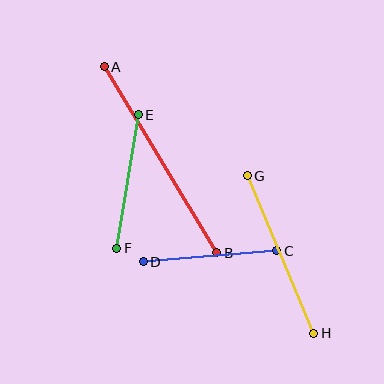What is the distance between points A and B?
The distance is approximately 217 pixels.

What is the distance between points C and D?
The distance is approximately 134 pixels.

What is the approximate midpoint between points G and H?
The midpoint is at approximately (280, 255) pixels.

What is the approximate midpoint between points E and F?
The midpoint is at approximately (127, 181) pixels.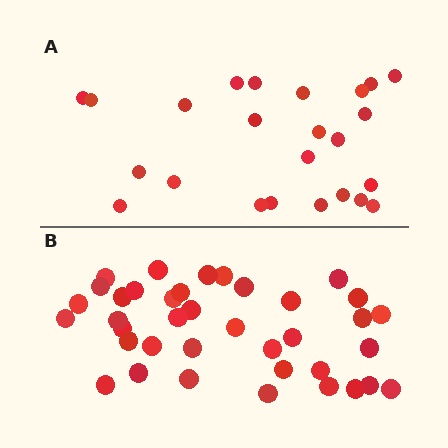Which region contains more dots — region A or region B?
Region B (the bottom region) has more dots.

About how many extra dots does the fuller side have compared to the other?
Region B has approximately 15 more dots than region A.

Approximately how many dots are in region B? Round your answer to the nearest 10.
About 40 dots. (The exact count is 38, which rounds to 40.)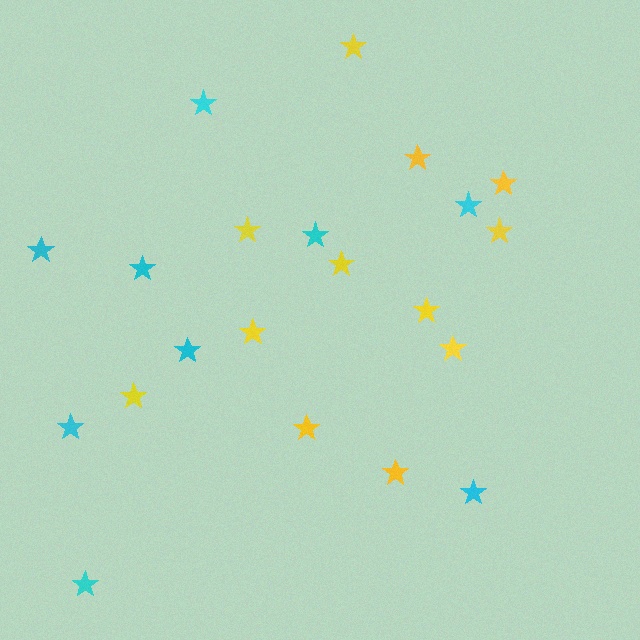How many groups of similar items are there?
There are 2 groups: one group of yellow stars (12) and one group of cyan stars (9).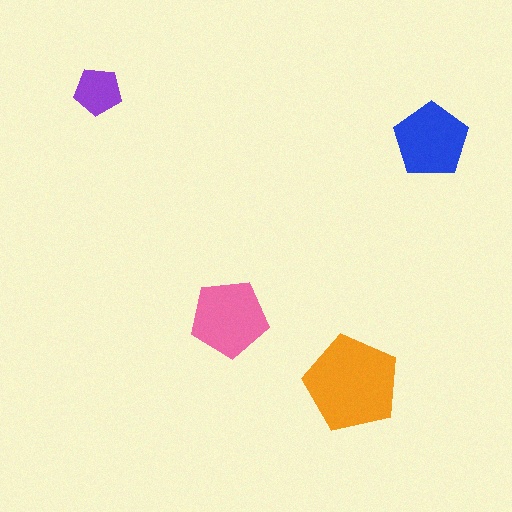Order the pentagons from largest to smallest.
the orange one, the pink one, the blue one, the purple one.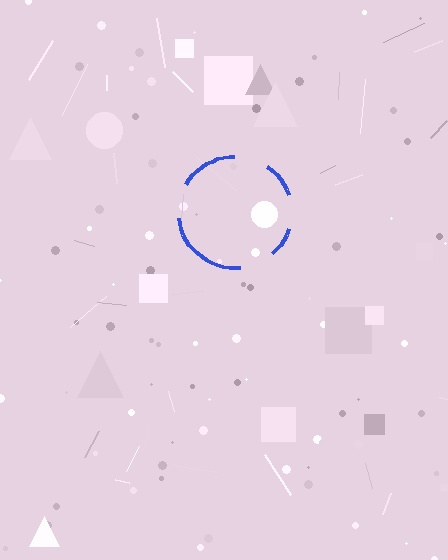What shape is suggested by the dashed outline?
The dashed outline suggests a circle.